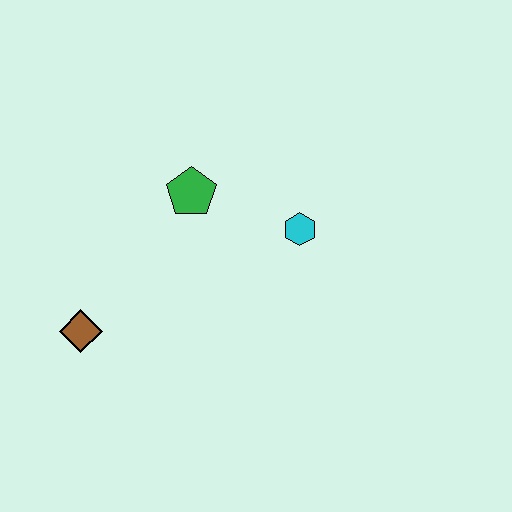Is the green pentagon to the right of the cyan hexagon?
No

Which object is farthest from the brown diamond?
The cyan hexagon is farthest from the brown diamond.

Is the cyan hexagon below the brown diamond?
No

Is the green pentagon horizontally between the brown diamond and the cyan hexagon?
Yes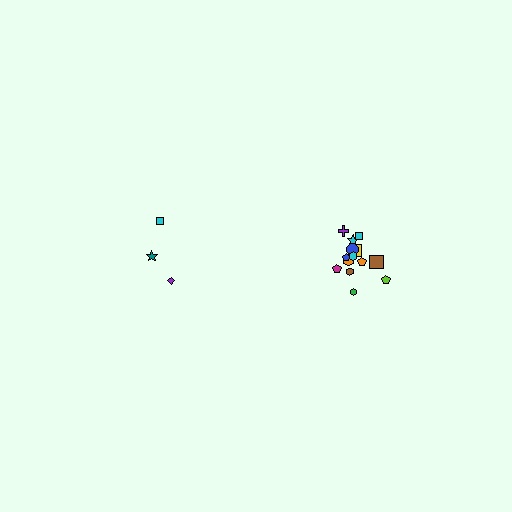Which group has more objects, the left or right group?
The right group.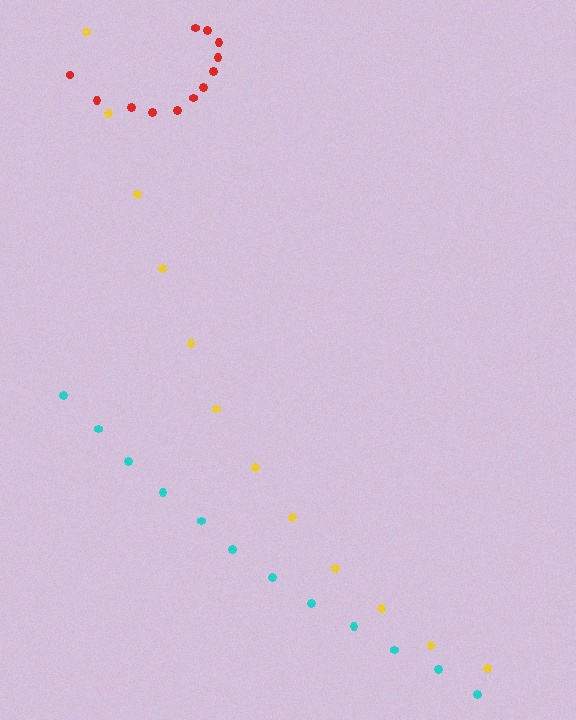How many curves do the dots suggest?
There are 3 distinct paths.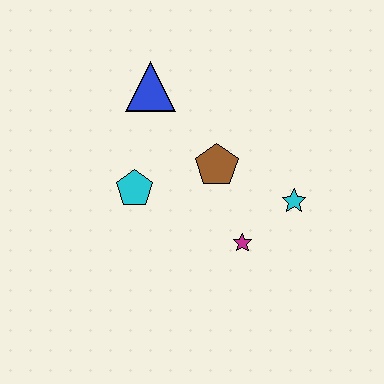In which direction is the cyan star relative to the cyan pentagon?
The cyan star is to the right of the cyan pentagon.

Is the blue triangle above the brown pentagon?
Yes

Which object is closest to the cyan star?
The magenta star is closest to the cyan star.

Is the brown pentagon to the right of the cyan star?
No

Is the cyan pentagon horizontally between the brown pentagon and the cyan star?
No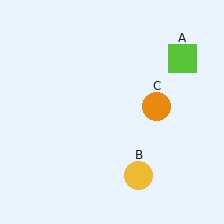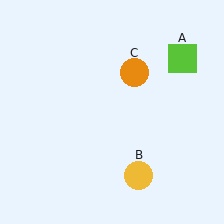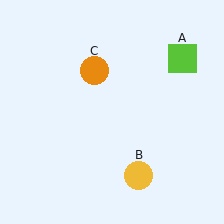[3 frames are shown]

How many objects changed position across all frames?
1 object changed position: orange circle (object C).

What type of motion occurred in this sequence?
The orange circle (object C) rotated counterclockwise around the center of the scene.